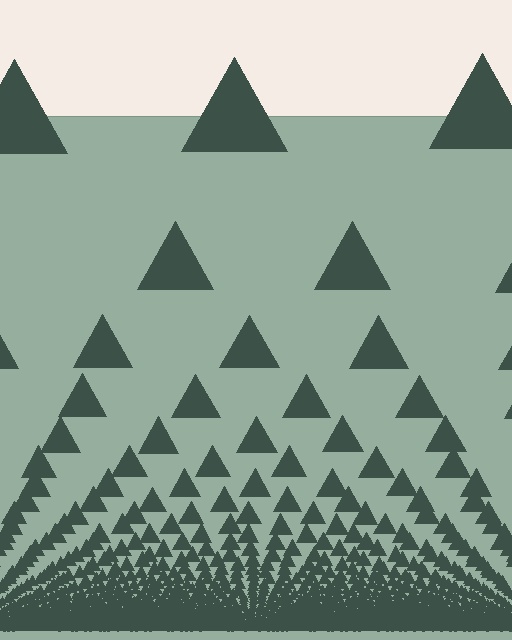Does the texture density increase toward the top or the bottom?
Density increases toward the bottom.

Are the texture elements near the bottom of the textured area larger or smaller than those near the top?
Smaller. The gradient is inverted — elements near the bottom are smaller and denser.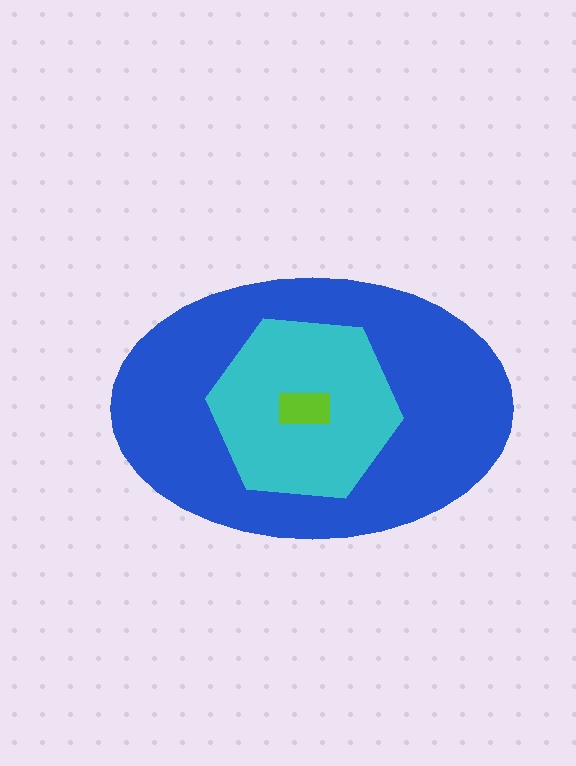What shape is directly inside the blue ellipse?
The cyan hexagon.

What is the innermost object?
The lime rectangle.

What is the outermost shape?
The blue ellipse.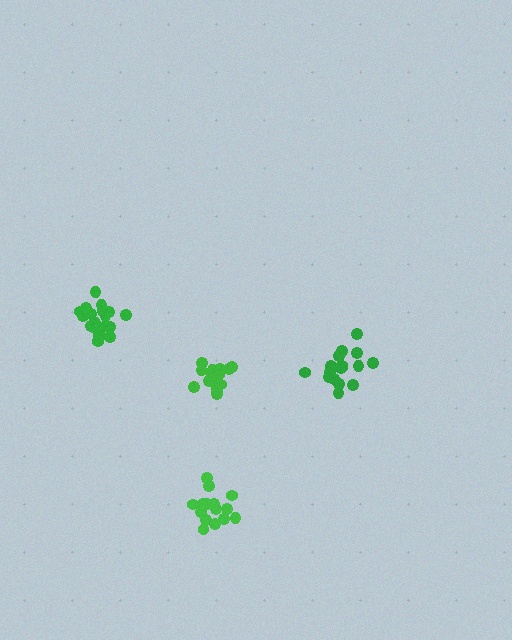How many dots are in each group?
Group 1: 17 dots, Group 2: 16 dots, Group 3: 20 dots, Group 4: 17 dots (70 total).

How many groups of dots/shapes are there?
There are 4 groups.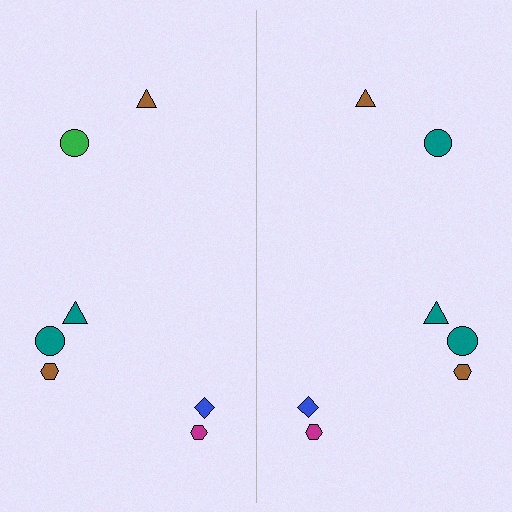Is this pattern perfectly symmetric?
No, the pattern is not perfectly symmetric. The teal circle on the right side breaks the symmetry — its mirror counterpart is green.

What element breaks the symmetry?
The teal circle on the right side breaks the symmetry — its mirror counterpart is green.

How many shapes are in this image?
There are 14 shapes in this image.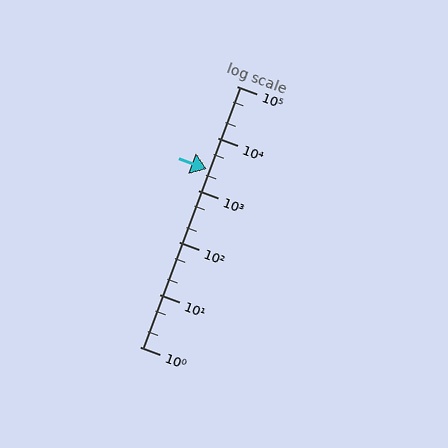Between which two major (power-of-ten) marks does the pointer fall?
The pointer is between 1000 and 10000.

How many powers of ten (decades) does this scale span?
The scale spans 5 decades, from 1 to 100000.